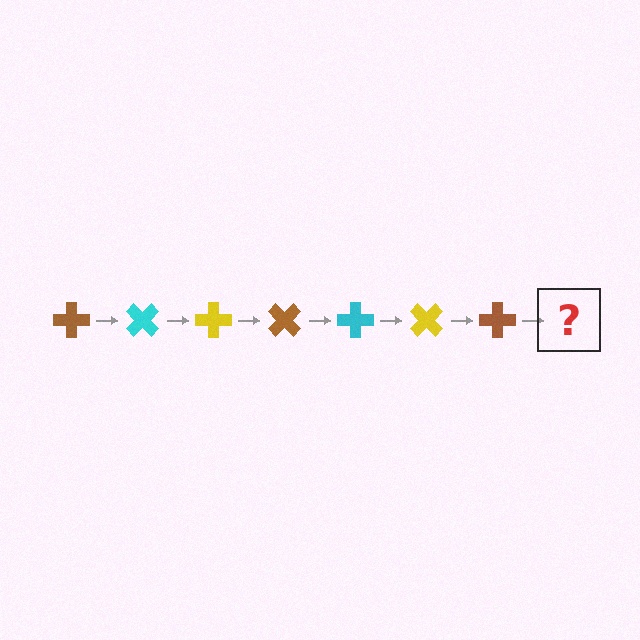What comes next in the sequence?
The next element should be a cyan cross, rotated 315 degrees from the start.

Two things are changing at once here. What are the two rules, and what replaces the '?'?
The two rules are that it rotates 45 degrees each step and the color cycles through brown, cyan, and yellow. The '?' should be a cyan cross, rotated 315 degrees from the start.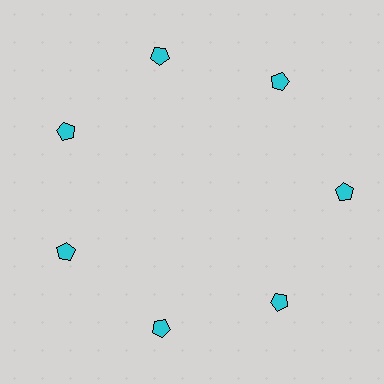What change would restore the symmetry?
The symmetry would be restored by moving it inward, back onto the ring so that all 7 pentagons sit at equal angles and equal distance from the center.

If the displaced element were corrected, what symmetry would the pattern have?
It would have 7-fold rotational symmetry — the pattern would map onto itself every 51 degrees.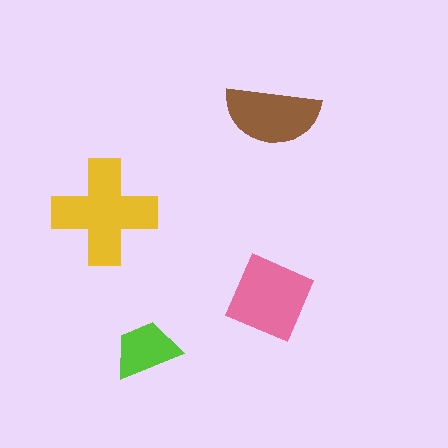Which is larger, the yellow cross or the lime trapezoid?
The yellow cross.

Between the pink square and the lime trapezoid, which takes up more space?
The pink square.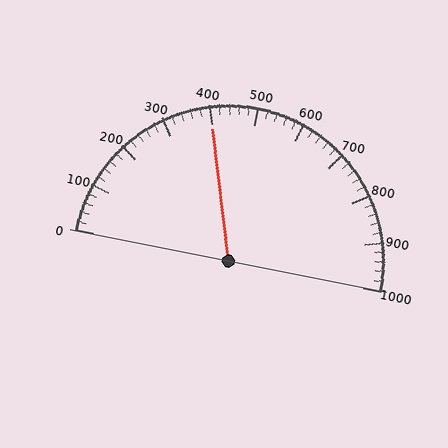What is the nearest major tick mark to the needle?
The nearest major tick mark is 400.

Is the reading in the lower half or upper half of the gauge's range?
The reading is in the lower half of the range (0 to 1000).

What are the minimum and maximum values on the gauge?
The gauge ranges from 0 to 1000.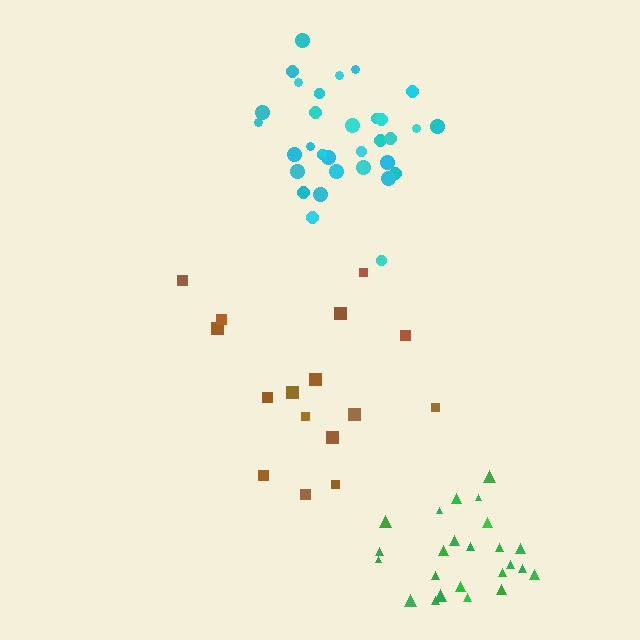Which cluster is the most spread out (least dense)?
Brown.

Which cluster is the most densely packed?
Cyan.